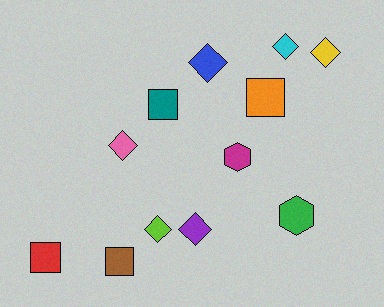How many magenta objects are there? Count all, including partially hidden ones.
There is 1 magenta object.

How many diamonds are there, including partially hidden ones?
There are 6 diamonds.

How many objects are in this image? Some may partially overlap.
There are 12 objects.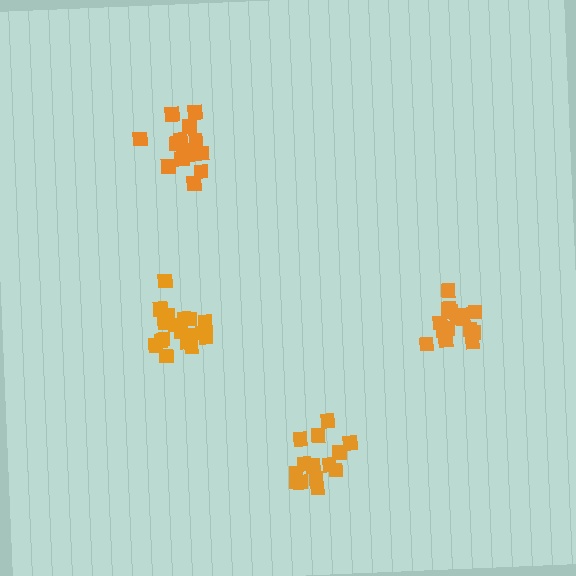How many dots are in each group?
Group 1: 19 dots, Group 2: 15 dots, Group 3: 16 dots, Group 4: 15 dots (65 total).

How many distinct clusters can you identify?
There are 4 distinct clusters.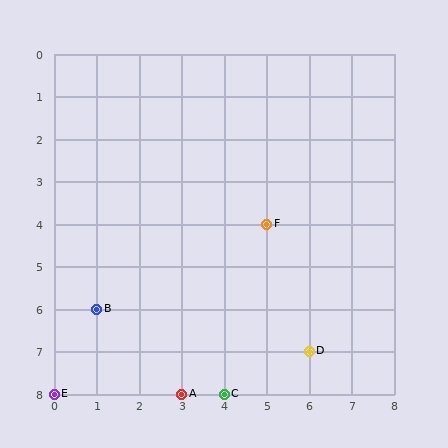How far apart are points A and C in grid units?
Points A and C are 1 column apart.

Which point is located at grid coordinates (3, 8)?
Point A is at (3, 8).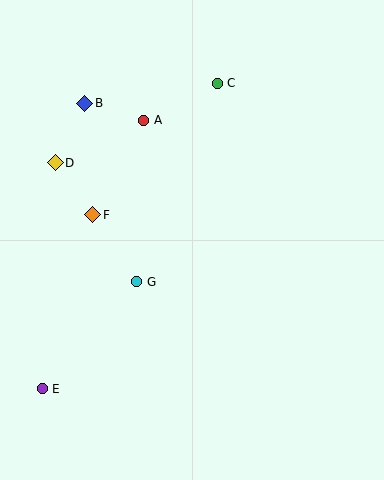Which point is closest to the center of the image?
Point G at (137, 282) is closest to the center.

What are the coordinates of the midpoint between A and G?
The midpoint between A and G is at (140, 201).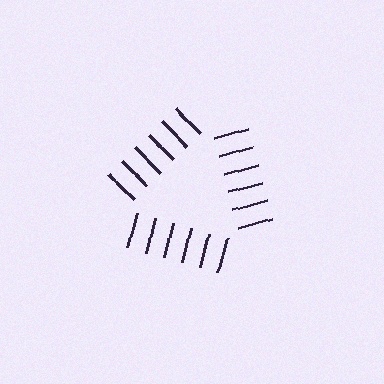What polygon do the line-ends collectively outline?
An illusory triangle — the line segments terminate on its edges but no continuous stroke is drawn.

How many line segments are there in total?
18 — 6 along each of the 3 edges.